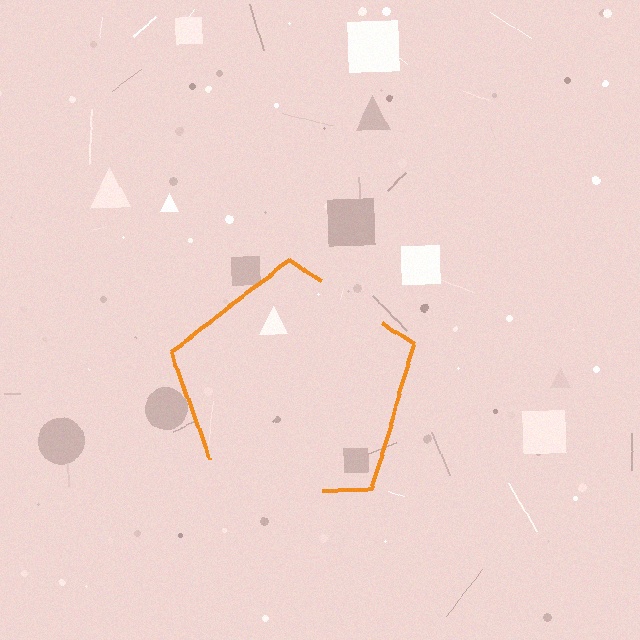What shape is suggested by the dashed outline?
The dashed outline suggests a pentagon.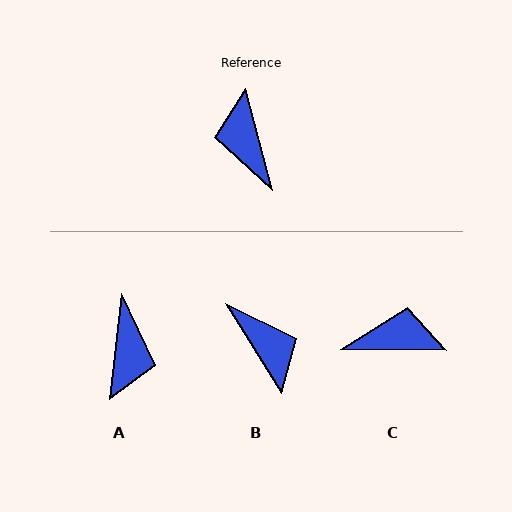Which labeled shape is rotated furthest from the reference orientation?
B, about 164 degrees away.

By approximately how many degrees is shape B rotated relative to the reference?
Approximately 164 degrees clockwise.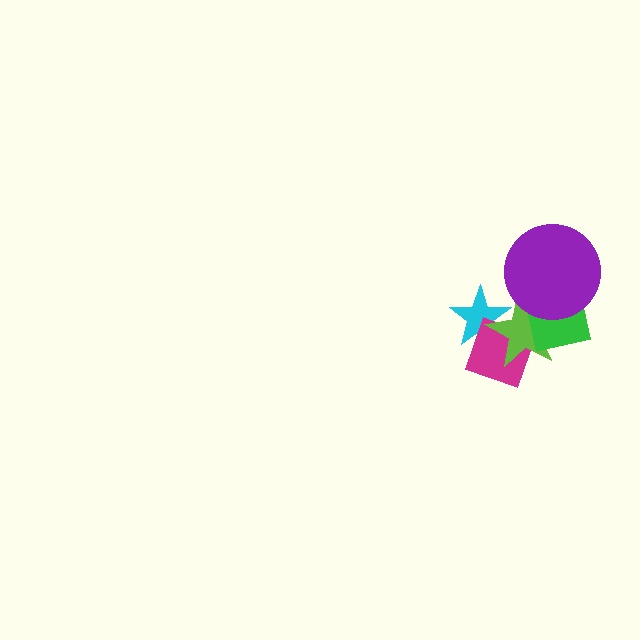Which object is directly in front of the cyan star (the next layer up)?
The magenta diamond is directly in front of the cyan star.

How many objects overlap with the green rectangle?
3 objects overlap with the green rectangle.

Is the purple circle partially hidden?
No, no other shape covers it.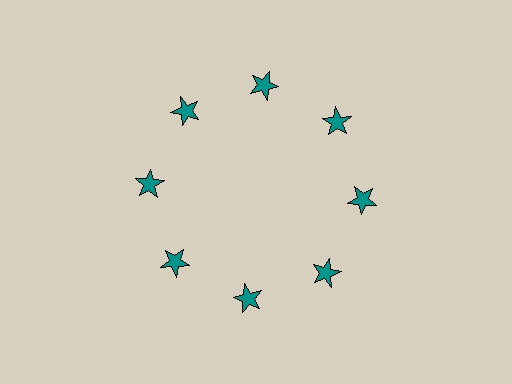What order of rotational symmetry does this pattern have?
This pattern has 8-fold rotational symmetry.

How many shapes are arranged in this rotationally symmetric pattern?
There are 8 shapes, arranged in 8 groups of 1.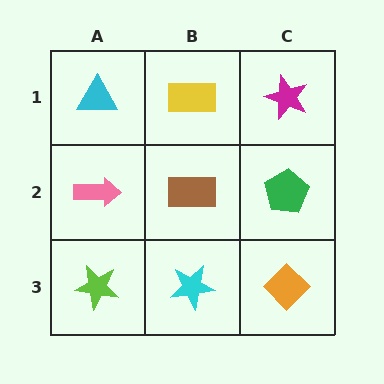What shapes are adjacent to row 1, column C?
A green pentagon (row 2, column C), a yellow rectangle (row 1, column B).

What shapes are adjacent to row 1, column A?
A pink arrow (row 2, column A), a yellow rectangle (row 1, column B).